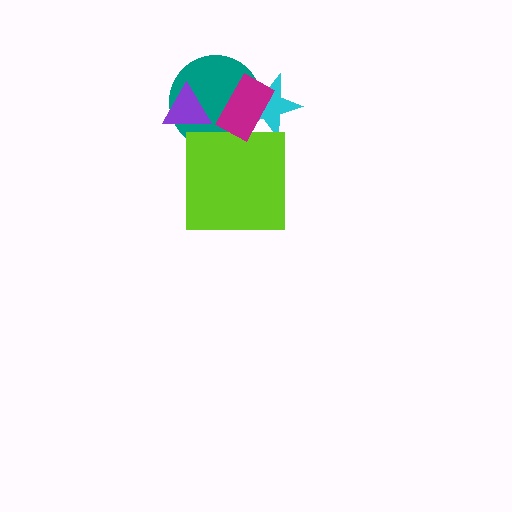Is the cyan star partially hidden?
Yes, it is partially covered by another shape.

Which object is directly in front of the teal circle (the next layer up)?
The lime square is directly in front of the teal circle.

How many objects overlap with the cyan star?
2 objects overlap with the cyan star.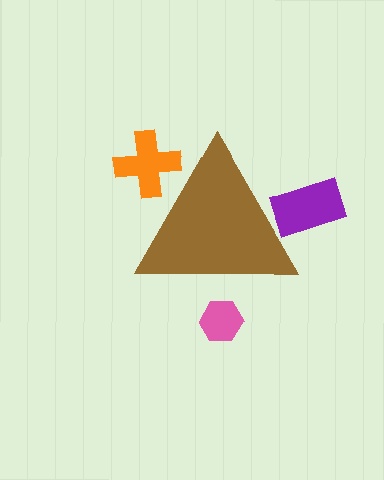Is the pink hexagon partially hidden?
Yes, the pink hexagon is partially hidden behind the brown triangle.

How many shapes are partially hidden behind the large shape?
3 shapes are partially hidden.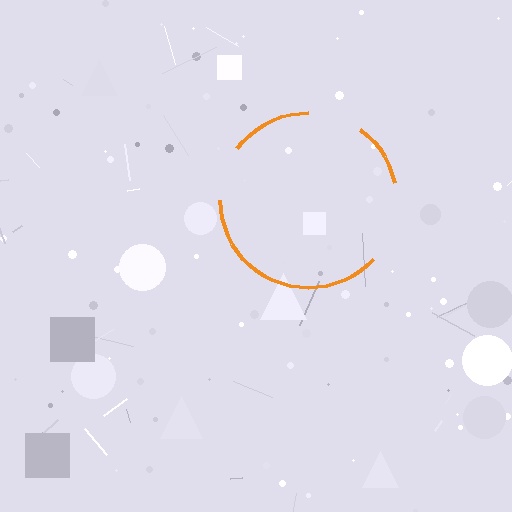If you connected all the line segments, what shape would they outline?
They would outline a circle.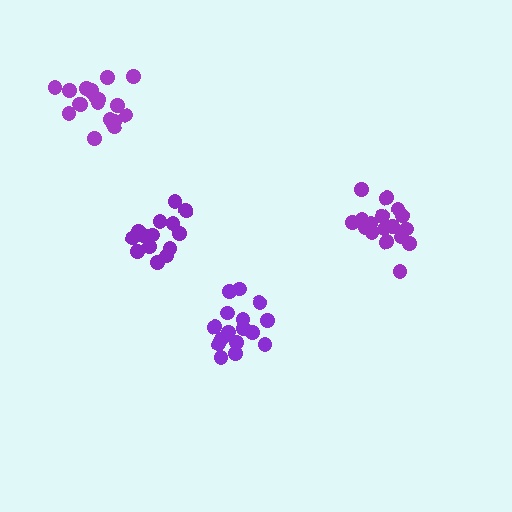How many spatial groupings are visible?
There are 4 spatial groupings.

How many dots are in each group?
Group 1: 17 dots, Group 2: 18 dots, Group 3: 14 dots, Group 4: 19 dots (68 total).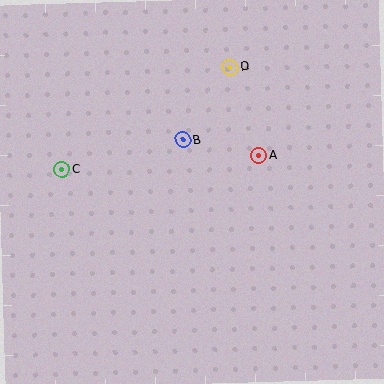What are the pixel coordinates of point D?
Point D is at (230, 67).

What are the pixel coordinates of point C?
Point C is at (62, 170).